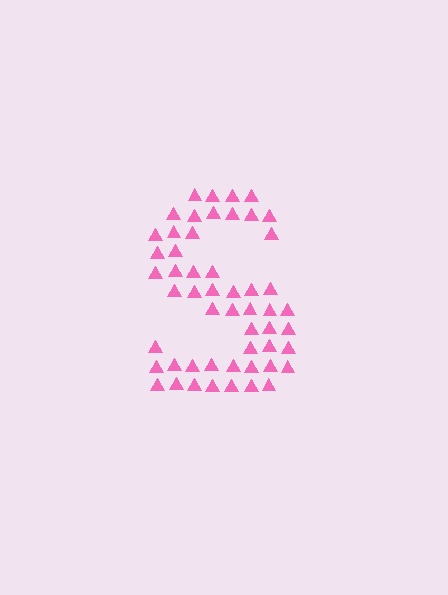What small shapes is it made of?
It is made of small triangles.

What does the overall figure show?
The overall figure shows the letter S.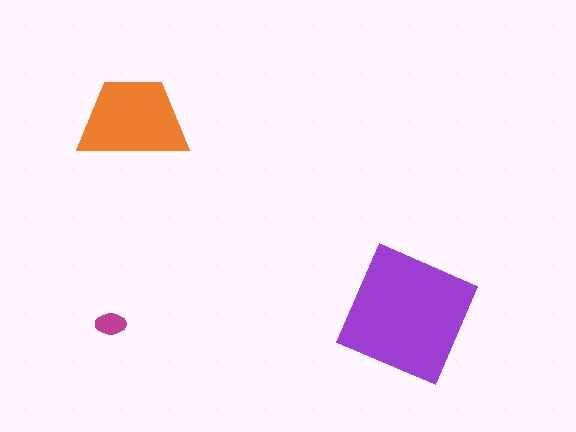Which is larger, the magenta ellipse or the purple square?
The purple square.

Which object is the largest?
The purple square.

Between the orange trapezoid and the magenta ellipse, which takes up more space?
The orange trapezoid.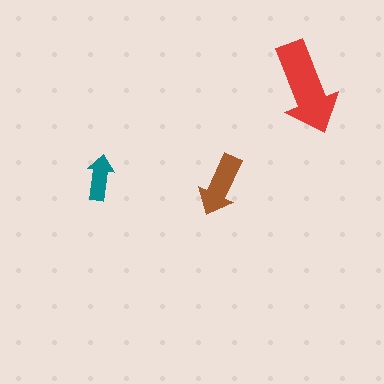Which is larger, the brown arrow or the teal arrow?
The brown one.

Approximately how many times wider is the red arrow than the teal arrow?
About 2 times wider.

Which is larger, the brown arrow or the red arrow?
The red one.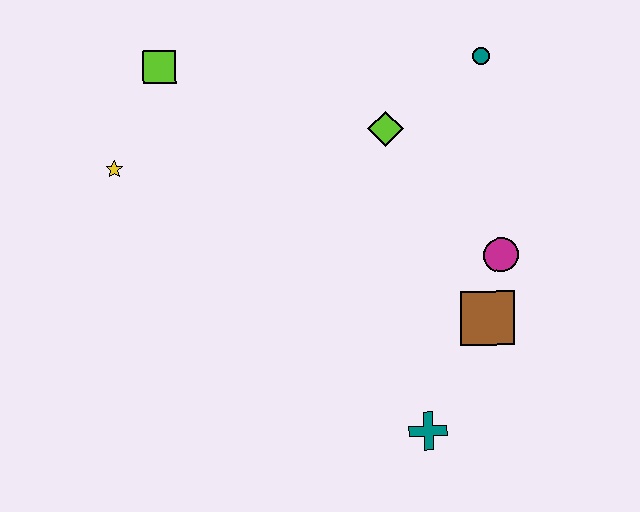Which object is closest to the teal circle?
The lime diamond is closest to the teal circle.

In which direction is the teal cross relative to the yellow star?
The teal cross is to the right of the yellow star.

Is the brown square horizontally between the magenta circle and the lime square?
Yes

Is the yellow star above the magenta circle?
Yes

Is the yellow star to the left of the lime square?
Yes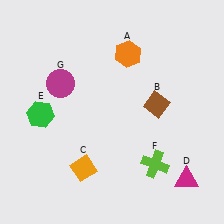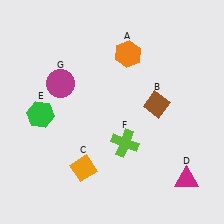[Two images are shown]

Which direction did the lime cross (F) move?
The lime cross (F) moved left.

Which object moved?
The lime cross (F) moved left.